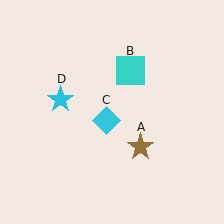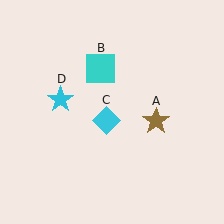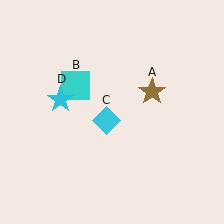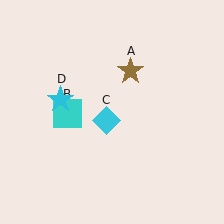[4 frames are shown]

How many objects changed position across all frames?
2 objects changed position: brown star (object A), cyan square (object B).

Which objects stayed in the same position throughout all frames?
Cyan diamond (object C) and cyan star (object D) remained stationary.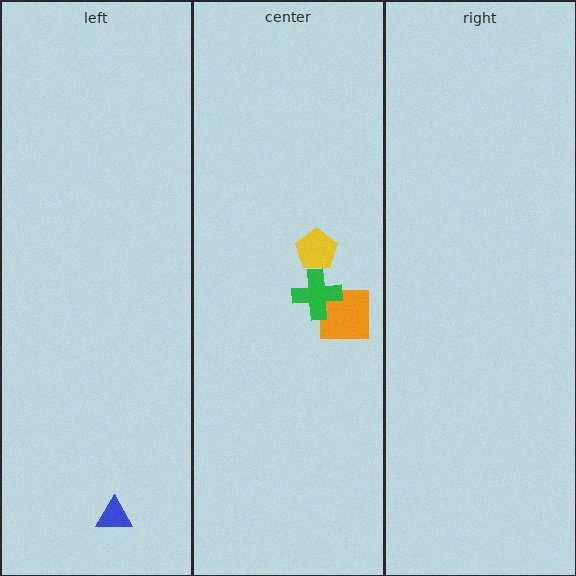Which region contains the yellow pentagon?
The center region.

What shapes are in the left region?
The blue triangle.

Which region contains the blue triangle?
The left region.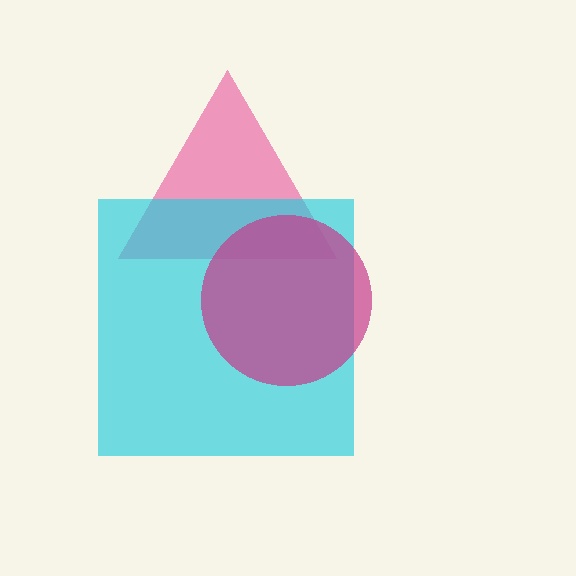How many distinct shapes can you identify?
There are 3 distinct shapes: a pink triangle, a cyan square, a magenta circle.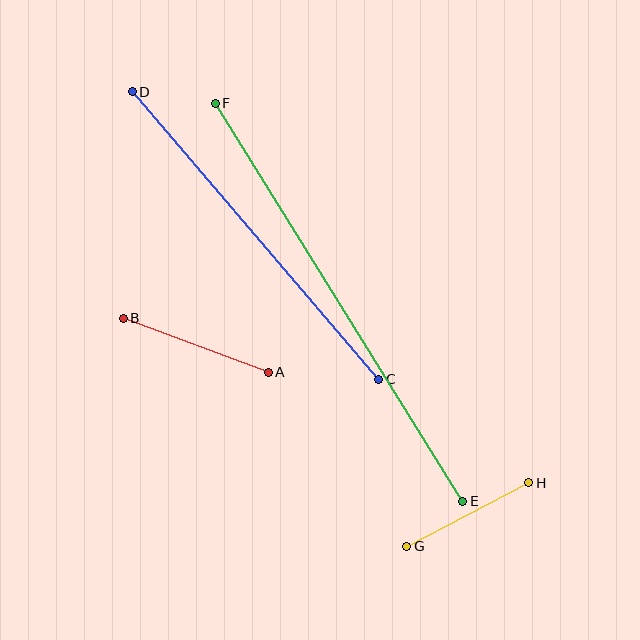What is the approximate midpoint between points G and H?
The midpoint is at approximately (468, 514) pixels.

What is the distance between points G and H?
The distance is approximately 137 pixels.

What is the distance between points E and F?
The distance is approximately 468 pixels.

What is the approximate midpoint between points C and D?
The midpoint is at approximately (256, 236) pixels.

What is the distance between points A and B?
The distance is approximately 155 pixels.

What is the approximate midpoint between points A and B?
The midpoint is at approximately (196, 345) pixels.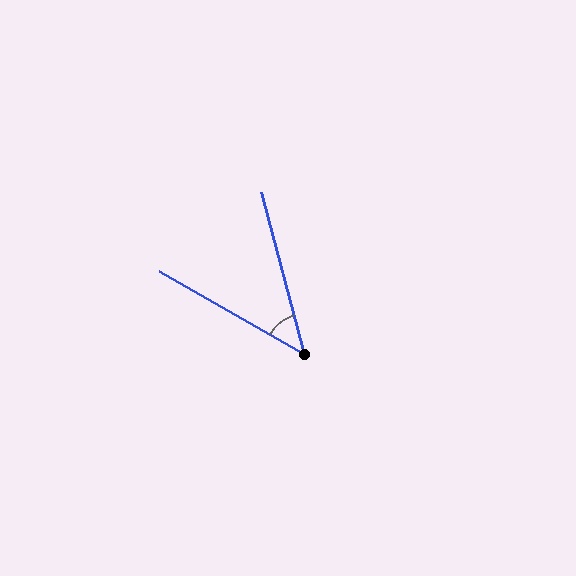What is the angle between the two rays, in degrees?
Approximately 45 degrees.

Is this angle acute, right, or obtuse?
It is acute.